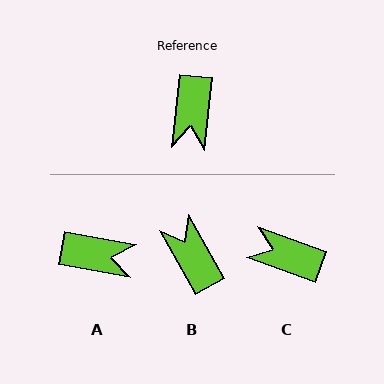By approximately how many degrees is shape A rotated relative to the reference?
Approximately 85 degrees counter-clockwise.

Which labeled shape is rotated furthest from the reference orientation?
B, about 145 degrees away.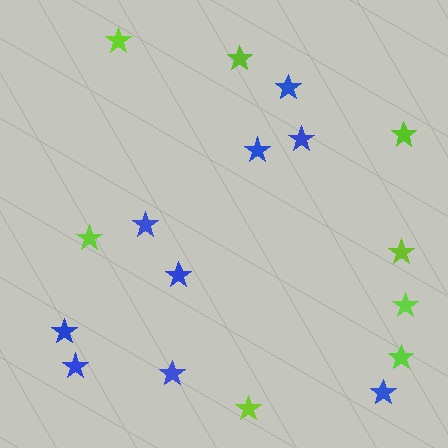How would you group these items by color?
There are 2 groups: one group of lime stars (8) and one group of blue stars (9).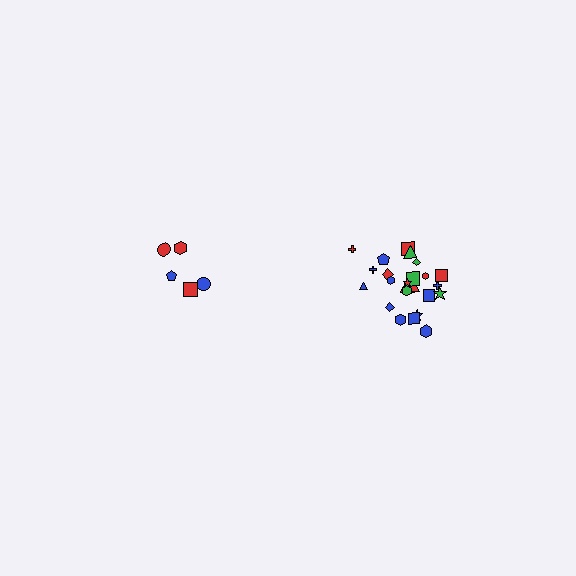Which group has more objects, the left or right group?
The right group.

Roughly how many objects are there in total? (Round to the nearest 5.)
Roughly 30 objects in total.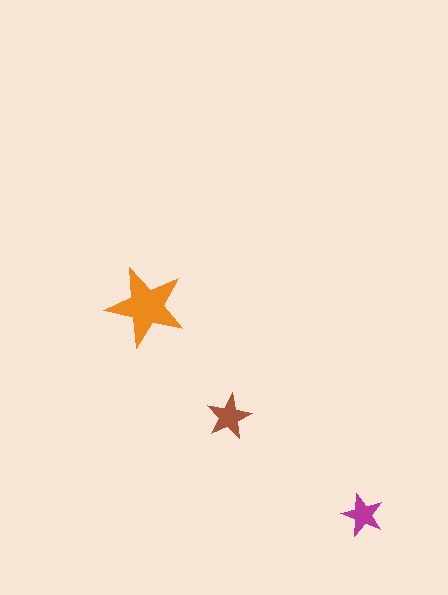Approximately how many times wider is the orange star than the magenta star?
About 2 times wider.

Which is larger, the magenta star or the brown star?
The brown one.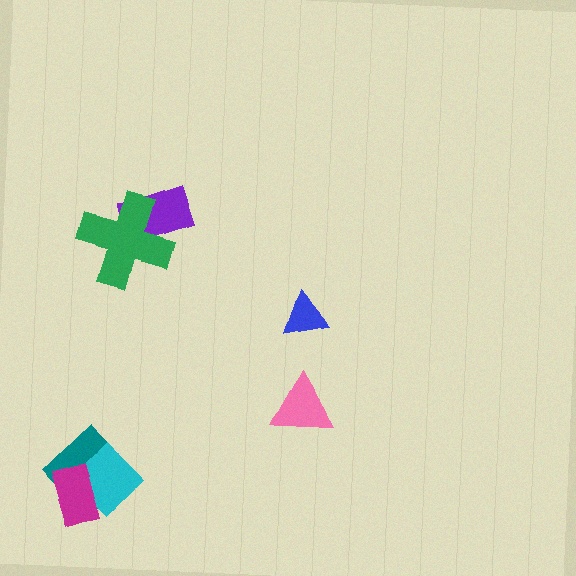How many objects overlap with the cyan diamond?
2 objects overlap with the cyan diamond.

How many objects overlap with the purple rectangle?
1 object overlaps with the purple rectangle.